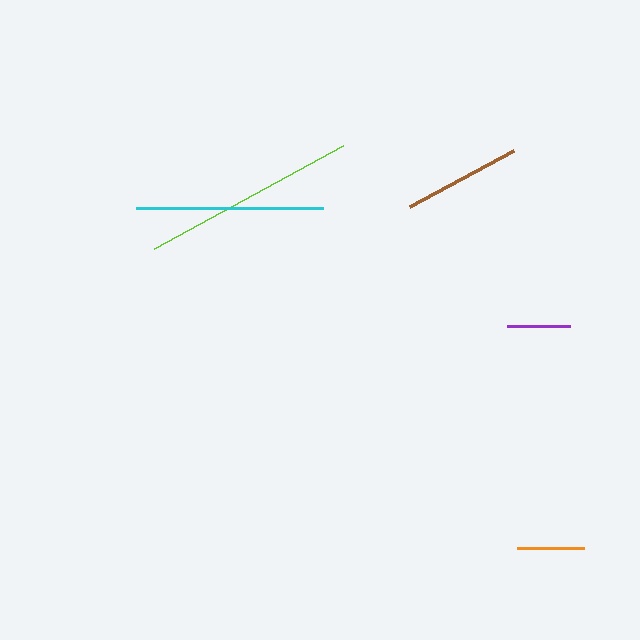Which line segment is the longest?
The lime line is the longest at approximately 215 pixels.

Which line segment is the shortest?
The purple line is the shortest at approximately 63 pixels.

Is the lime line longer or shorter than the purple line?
The lime line is longer than the purple line.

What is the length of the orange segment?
The orange segment is approximately 67 pixels long.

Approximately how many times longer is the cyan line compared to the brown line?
The cyan line is approximately 1.6 times the length of the brown line.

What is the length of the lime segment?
The lime segment is approximately 215 pixels long.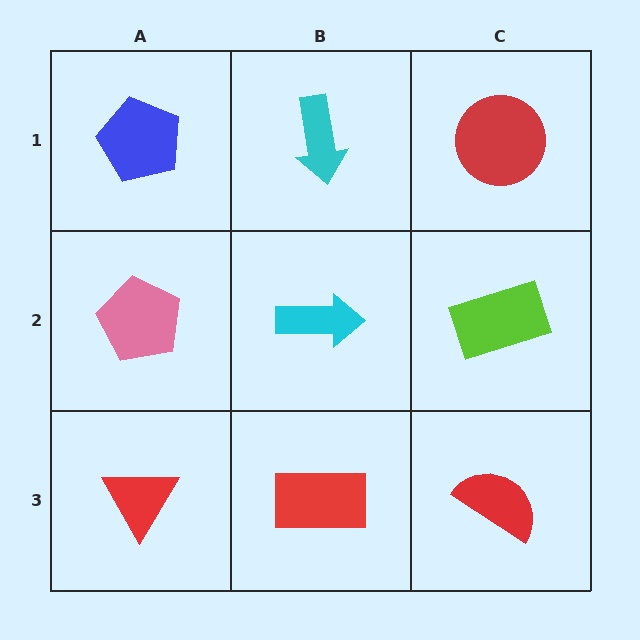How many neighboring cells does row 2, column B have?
4.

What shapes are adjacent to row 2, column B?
A cyan arrow (row 1, column B), a red rectangle (row 3, column B), a pink pentagon (row 2, column A), a lime rectangle (row 2, column C).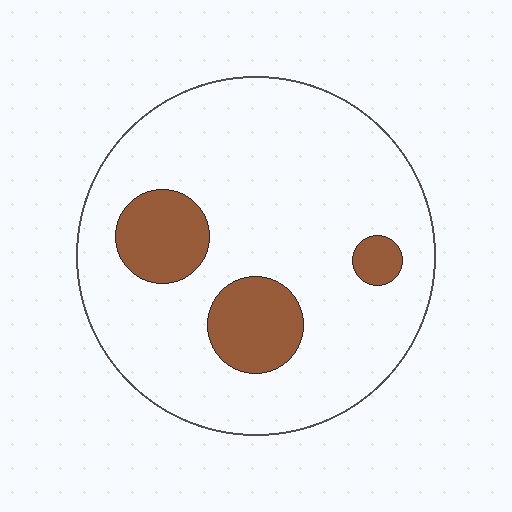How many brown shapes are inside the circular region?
3.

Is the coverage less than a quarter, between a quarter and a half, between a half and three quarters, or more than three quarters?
Less than a quarter.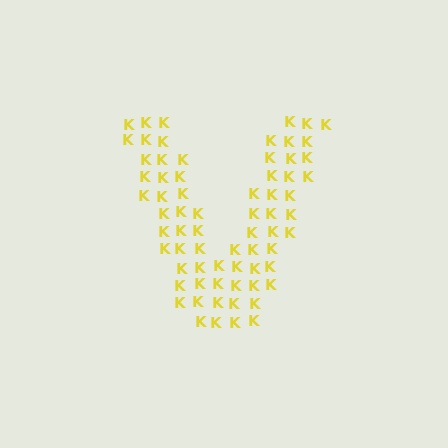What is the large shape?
The large shape is the letter V.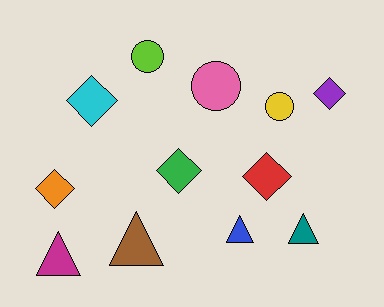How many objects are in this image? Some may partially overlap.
There are 12 objects.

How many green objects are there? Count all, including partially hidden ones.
There is 1 green object.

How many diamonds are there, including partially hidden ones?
There are 5 diamonds.